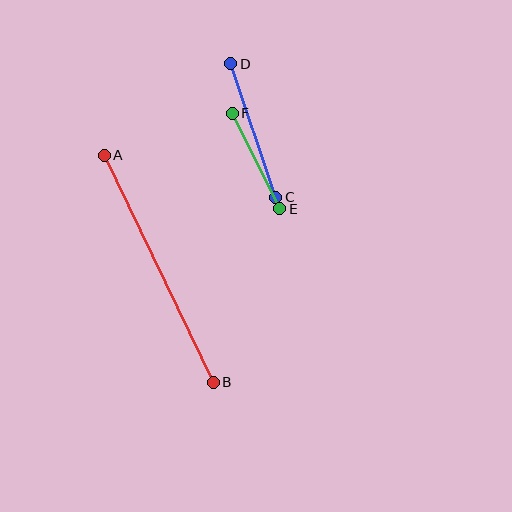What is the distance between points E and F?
The distance is approximately 107 pixels.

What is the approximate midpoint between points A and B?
The midpoint is at approximately (159, 269) pixels.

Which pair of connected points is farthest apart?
Points A and B are farthest apart.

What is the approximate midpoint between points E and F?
The midpoint is at approximately (256, 161) pixels.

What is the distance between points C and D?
The distance is approximately 141 pixels.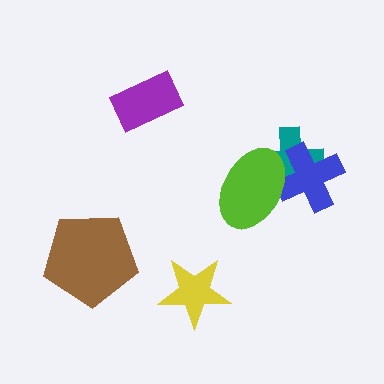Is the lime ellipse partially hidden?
No, no other shape covers it.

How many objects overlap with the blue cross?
2 objects overlap with the blue cross.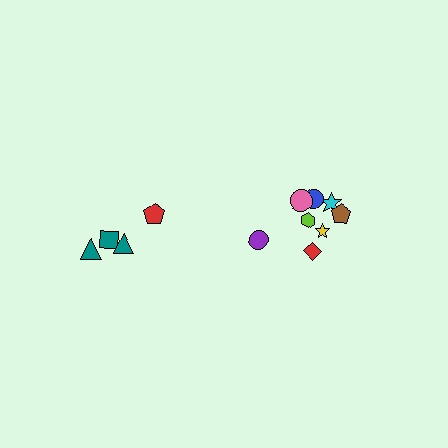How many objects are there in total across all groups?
There are 12 objects.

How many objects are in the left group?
There are 4 objects.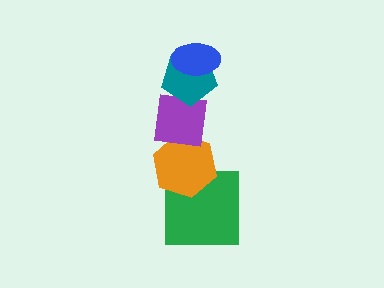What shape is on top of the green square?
The orange hexagon is on top of the green square.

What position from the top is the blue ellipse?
The blue ellipse is 1st from the top.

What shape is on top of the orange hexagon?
The purple square is on top of the orange hexagon.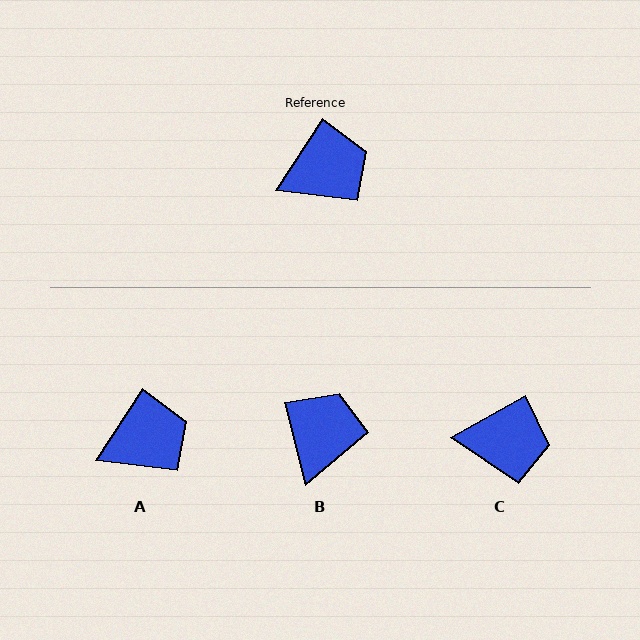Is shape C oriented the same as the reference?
No, it is off by about 27 degrees.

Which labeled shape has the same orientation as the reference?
A.